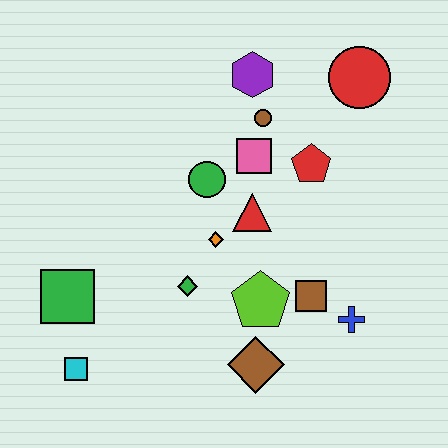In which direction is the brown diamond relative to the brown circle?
The brown diamond is below the brown circle.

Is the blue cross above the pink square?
No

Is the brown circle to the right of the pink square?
Yes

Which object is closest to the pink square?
The brown circle is closest to the pink square.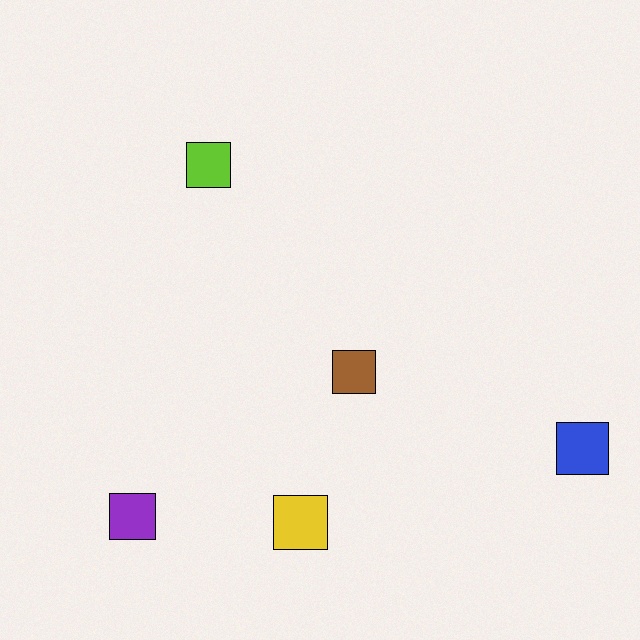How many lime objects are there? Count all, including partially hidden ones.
There is 1 lime object.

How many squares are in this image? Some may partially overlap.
There are 5 squares.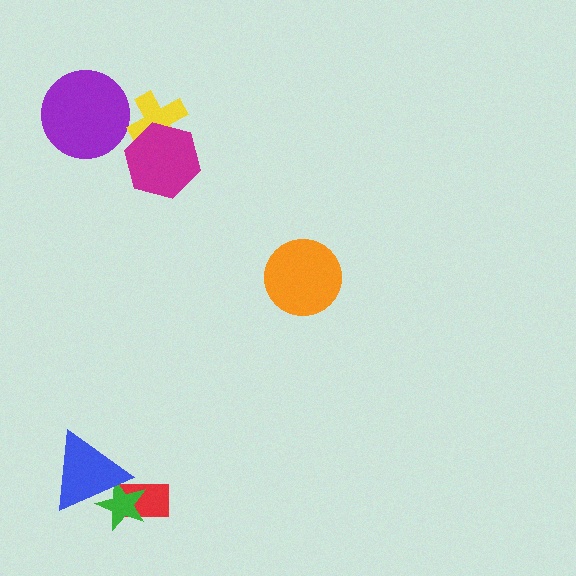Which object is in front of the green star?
The blue triangle is in front of the green star.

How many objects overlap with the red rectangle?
2 objects overlap with the red rectangle.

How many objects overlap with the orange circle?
0 objects overlap with the orange circle.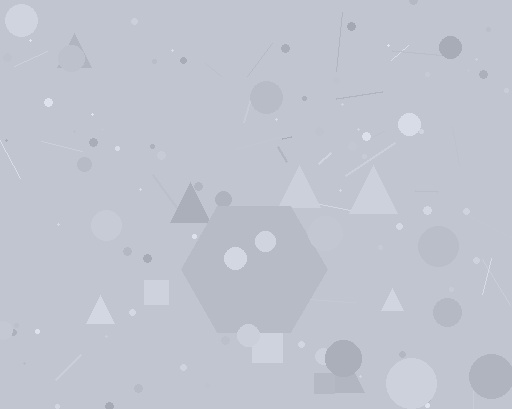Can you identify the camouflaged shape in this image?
The camouflaged shape is a hexagon.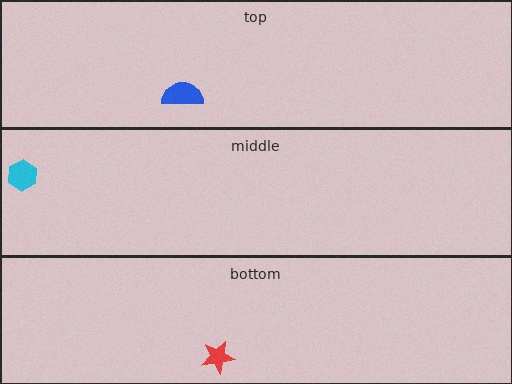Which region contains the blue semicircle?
The top region.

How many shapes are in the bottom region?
1.